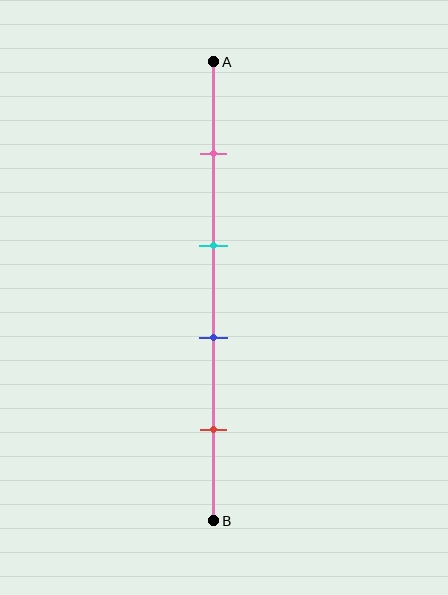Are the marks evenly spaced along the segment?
Yes, the marks are approximately evenly spaced.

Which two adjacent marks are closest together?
The cyan and blue marks are the closest adjacent pair.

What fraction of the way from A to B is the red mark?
The red mark is approximately 80% (0.8) of the way from A to B.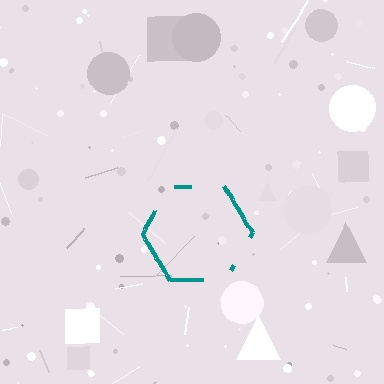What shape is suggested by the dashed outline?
The dashed outline suggests a hexagon.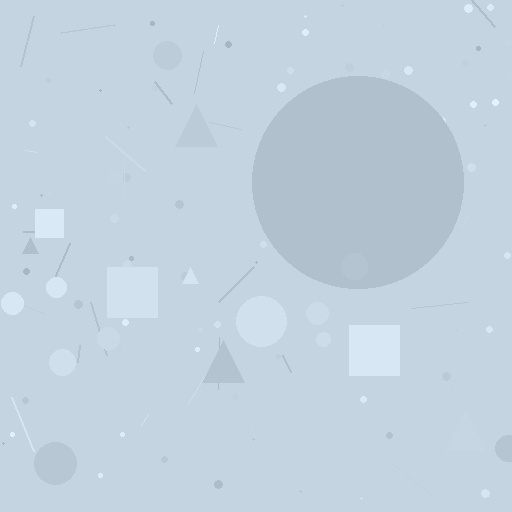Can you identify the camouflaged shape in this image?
The camouflaged shape is a circle.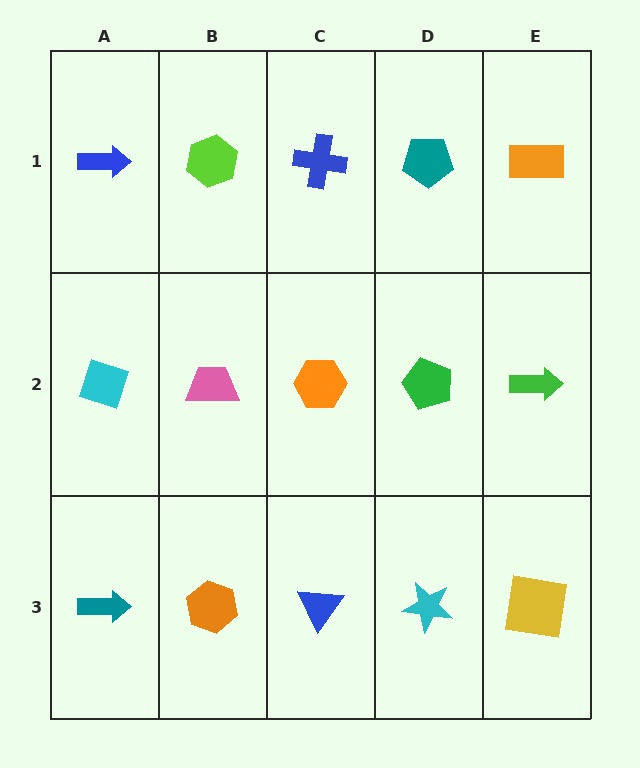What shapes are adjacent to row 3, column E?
A green arrow (row 2, column E), a cyan star (row 3, column D).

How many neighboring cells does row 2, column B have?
4.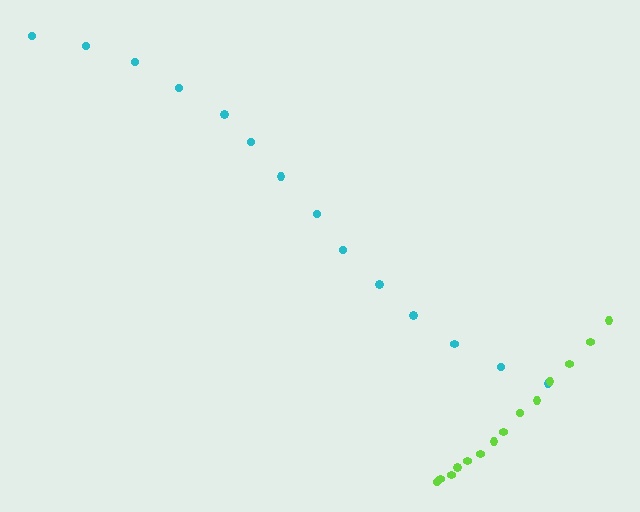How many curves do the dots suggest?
There are 2 distinct paths.